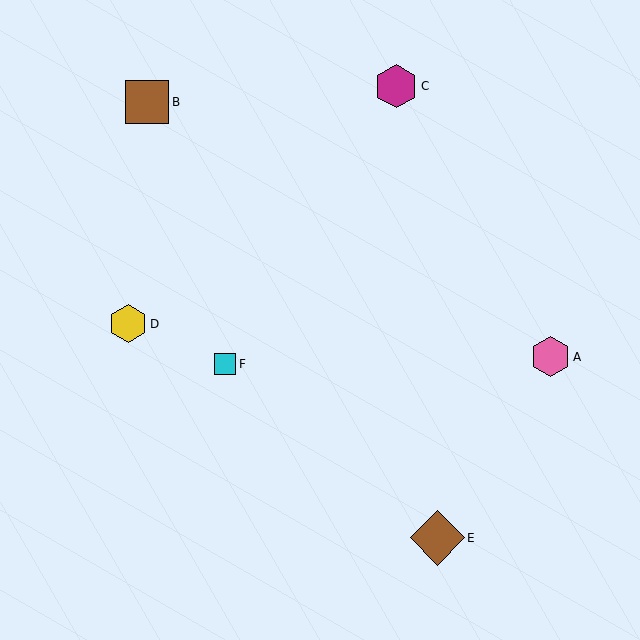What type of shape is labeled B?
Shape B is a brown square.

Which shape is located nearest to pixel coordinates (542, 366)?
The pink hexagon (labeled A) at (551, 357) is nearest to that location.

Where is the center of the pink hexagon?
The center of the pink hexagon is at (551, 357).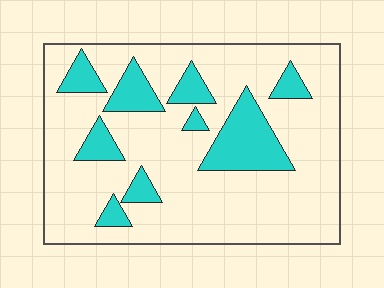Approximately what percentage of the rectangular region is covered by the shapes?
Approximately 20%.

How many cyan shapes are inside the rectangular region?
9.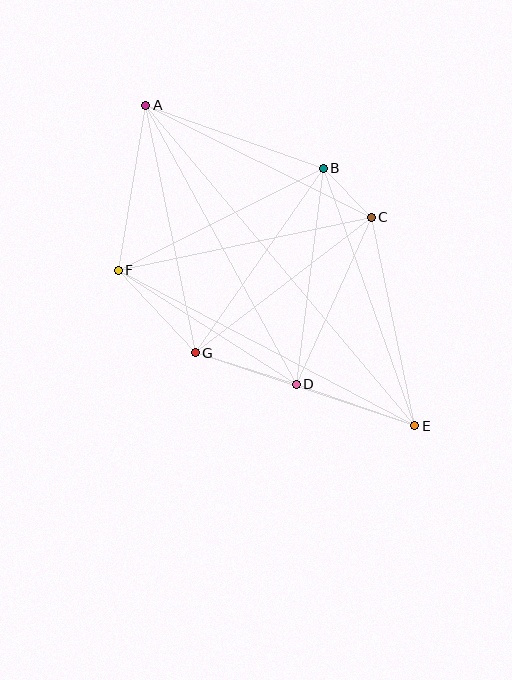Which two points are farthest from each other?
Points A and E are farthest from each other.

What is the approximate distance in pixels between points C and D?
The distance between C and D is approximately 183 pixels.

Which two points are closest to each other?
Points B and C are closest to each other.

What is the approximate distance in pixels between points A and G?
The distance between A and G is approximately 252 pixels.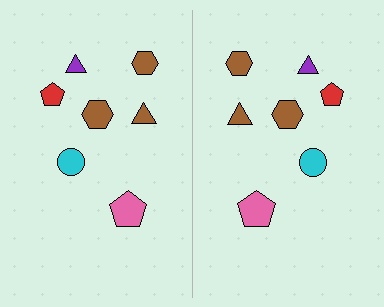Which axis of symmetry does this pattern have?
The pattern has a vertical axis of symmetry running through the center of the image.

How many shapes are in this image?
There are 14 shapes in this image.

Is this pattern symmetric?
Yes, this pattern has bilateral (reflection) symmetry.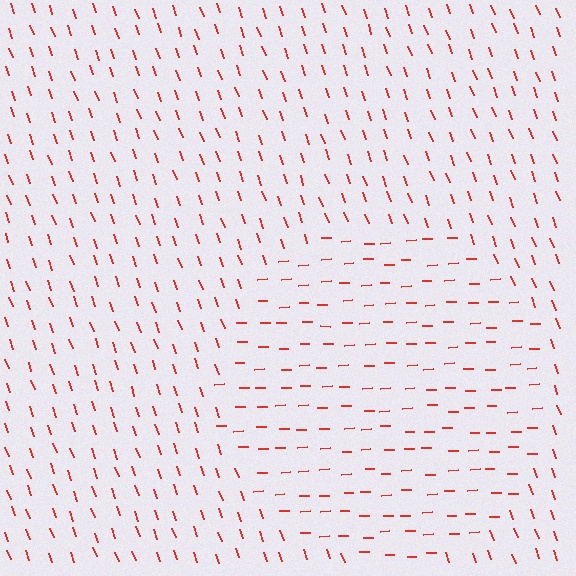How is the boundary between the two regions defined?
The boundary is defined purely by a change in line orientation (approximately 73 degrees difference). All lines are the same color and thickness.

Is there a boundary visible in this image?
Yes, there is a texture boundary formed by a change in line orientation.